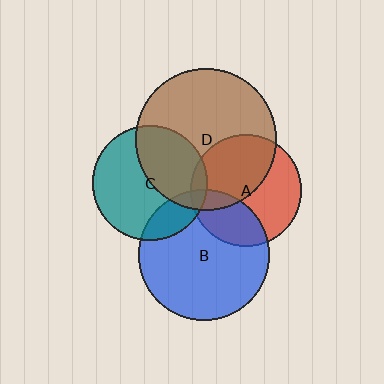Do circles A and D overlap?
Yes.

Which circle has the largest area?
Circle D (brown).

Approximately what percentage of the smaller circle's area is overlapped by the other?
Approximately 45%.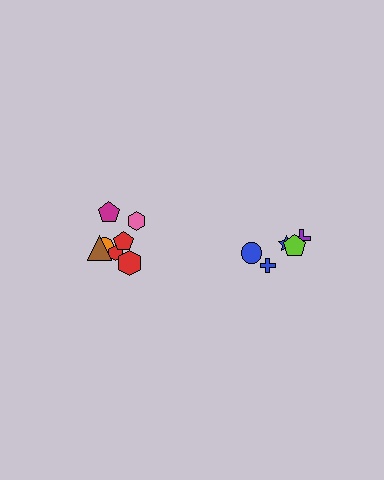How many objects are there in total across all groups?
There are 12 objects.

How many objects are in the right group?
There are 5 objects.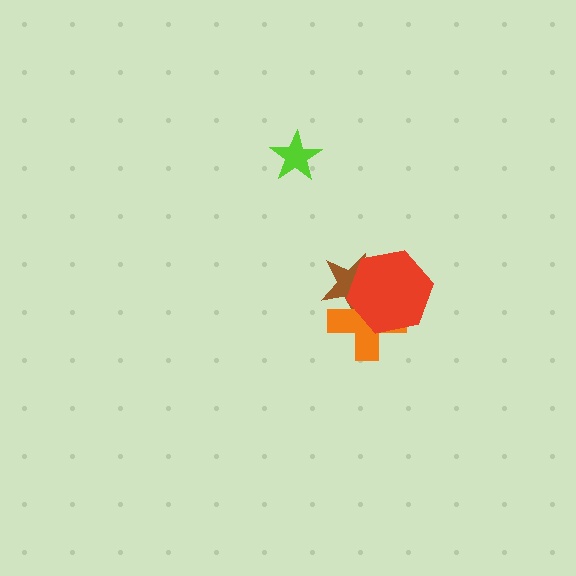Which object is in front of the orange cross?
The red hexagon is in front of the orange cross.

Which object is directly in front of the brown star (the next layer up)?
The orange cross is directly in front of the brown star.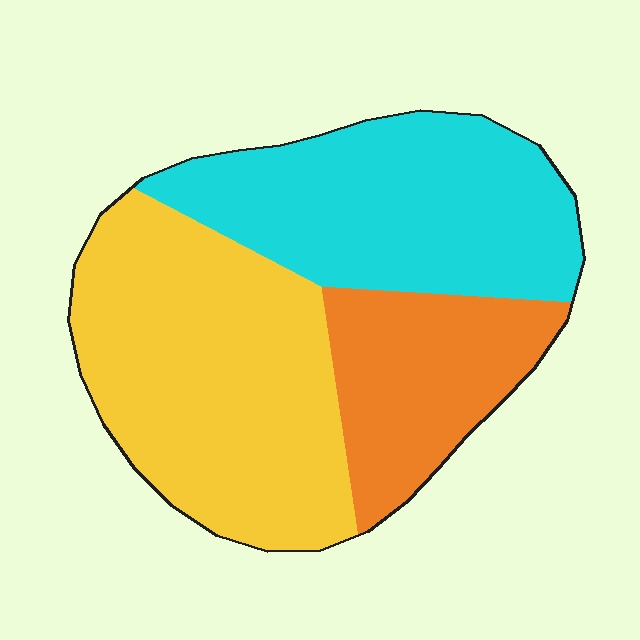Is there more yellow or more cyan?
Yellow.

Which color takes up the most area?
Yellow, at roughly 45%.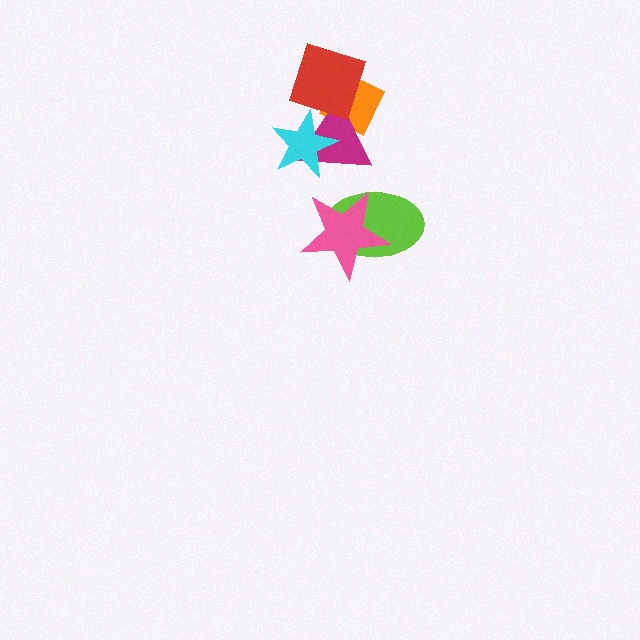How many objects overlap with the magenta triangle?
3 objects overlap with the magenta triangle.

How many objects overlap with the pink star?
1 object overlaps with the pink star.